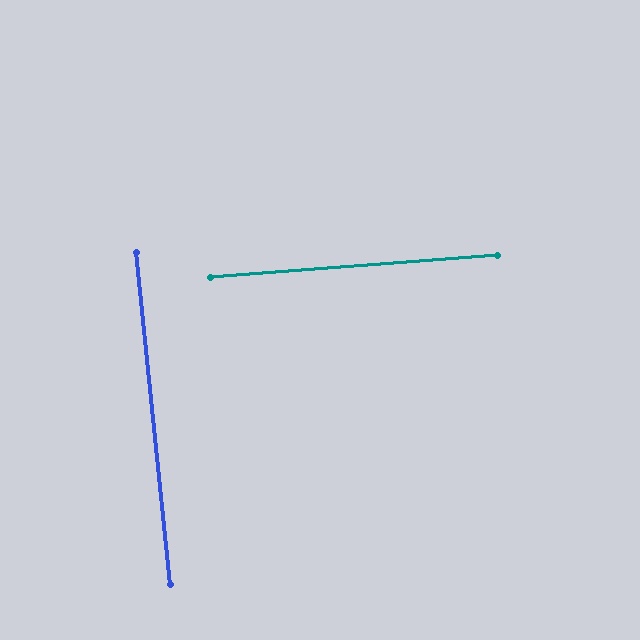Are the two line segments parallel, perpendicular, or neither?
Perpendicular — they meet at approximately 89°.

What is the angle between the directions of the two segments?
Approximately 89 degrees.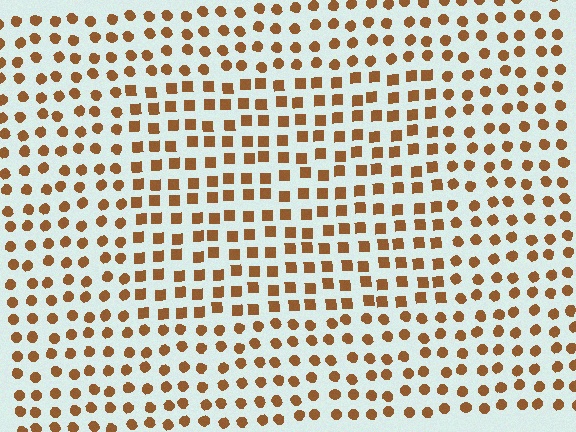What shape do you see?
I see a rectangle.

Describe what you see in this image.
The image is filled with small brown elements arranged in a uniform grid. A rectangle-shaped region contains squares, while the surrounding area contains circles. The boundary is defined purely by the change in element shape.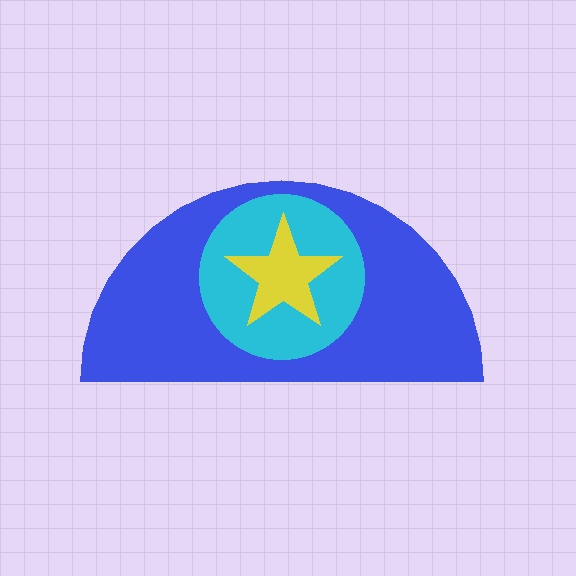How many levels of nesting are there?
3.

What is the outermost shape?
The blue semicircle.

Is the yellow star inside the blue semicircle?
Yes.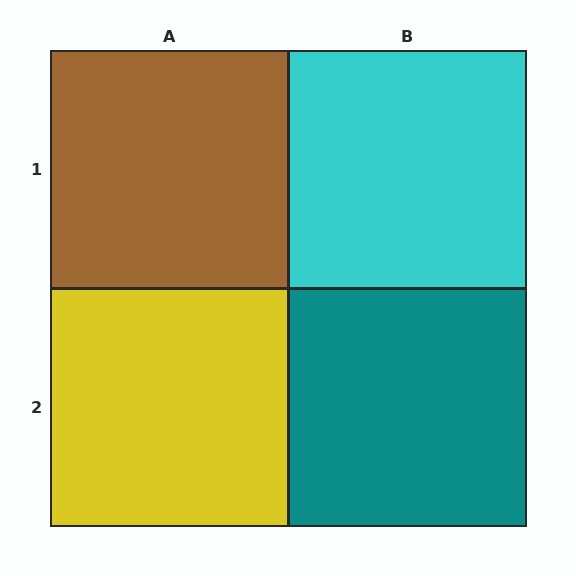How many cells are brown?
1 cell is brown.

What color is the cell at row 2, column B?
Teal.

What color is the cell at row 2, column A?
Yellow.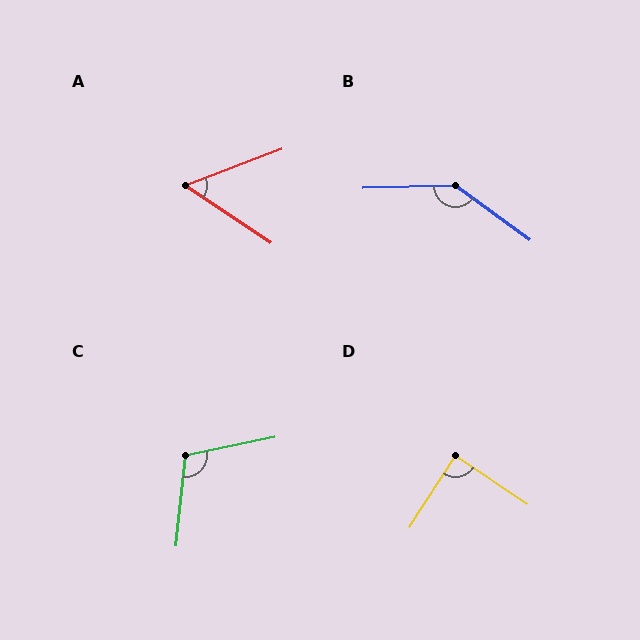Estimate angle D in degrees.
Approximately 89 degrees.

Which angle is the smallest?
A, at approximately 55 degrees.